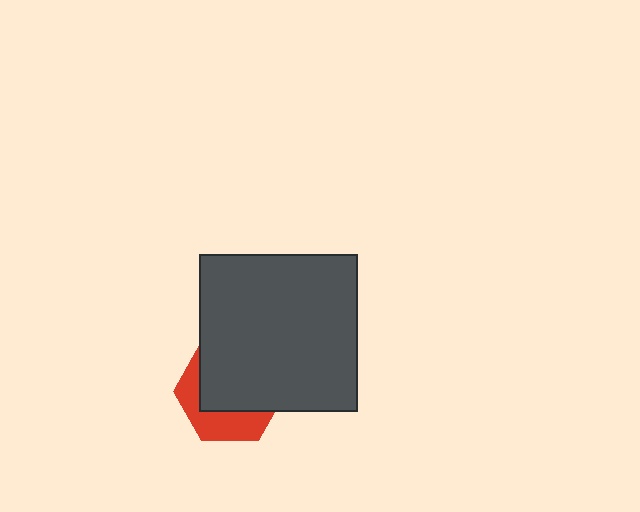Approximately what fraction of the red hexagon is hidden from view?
Roughly 62% of the red hexagon is hidden behind the dark gray square.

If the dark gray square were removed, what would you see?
You would see the complete red hexagon.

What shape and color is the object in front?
The object in front is a dark gray square.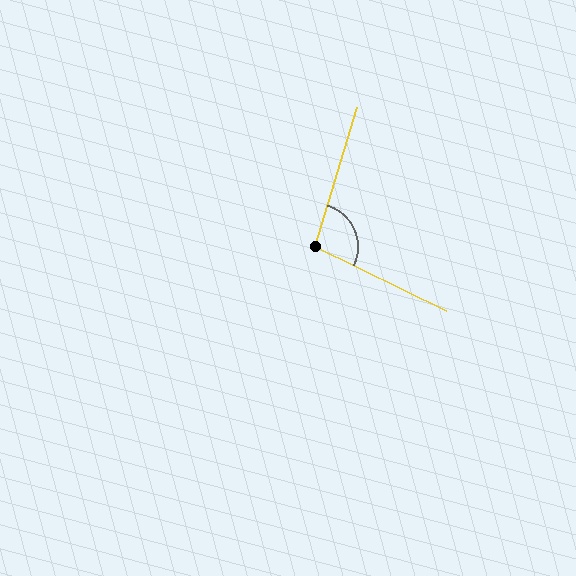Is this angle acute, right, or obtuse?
It is obtuse.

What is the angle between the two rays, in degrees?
Approximately 99 degrees.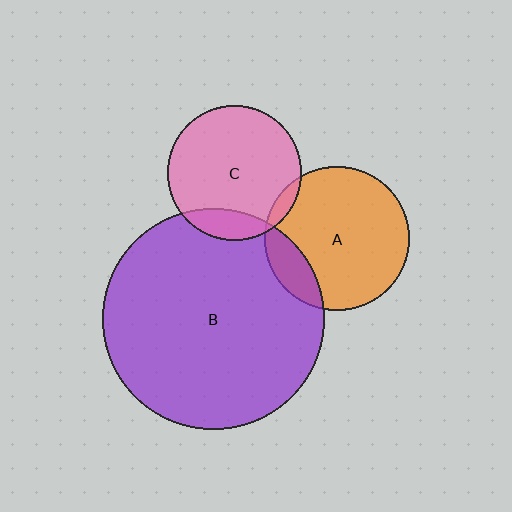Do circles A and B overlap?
Yes.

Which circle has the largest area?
Circle B (purple).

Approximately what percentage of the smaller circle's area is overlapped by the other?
Approximately 15%.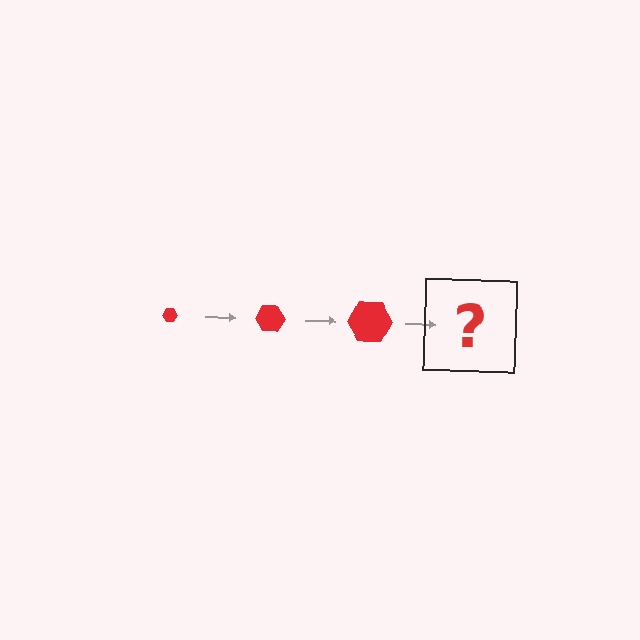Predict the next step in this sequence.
The next step is a red hexagon, larger than the previous one.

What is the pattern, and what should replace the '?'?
The pattern is that the hexagon gets progressively larger each step. The '?' should be a red hexagon, larger than the previous one.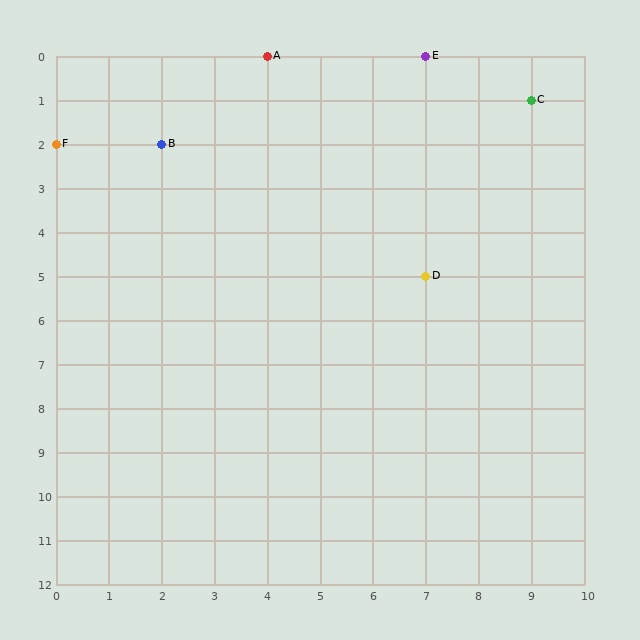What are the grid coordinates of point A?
Point A is at grid coordinates (4, 0).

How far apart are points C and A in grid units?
Points C and A are 5 columns and 1 row apart (about 5.1 grid units diagonally).